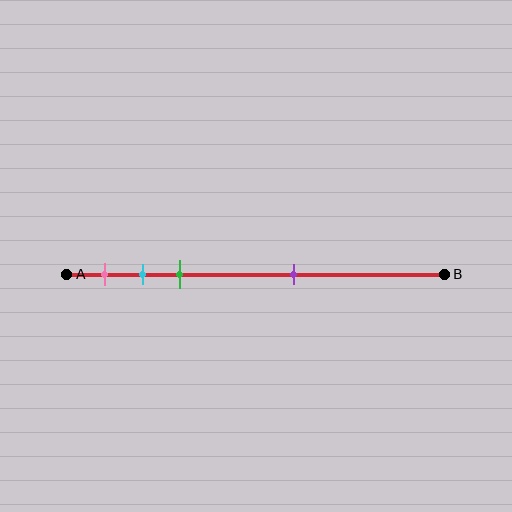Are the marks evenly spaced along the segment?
No, the marks are not evenly spaced.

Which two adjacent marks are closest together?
The cyan and green marks are the closest adjacent pair.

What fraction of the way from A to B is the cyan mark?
The cyan mark is approximately 20% (0.2) of the way from A to B.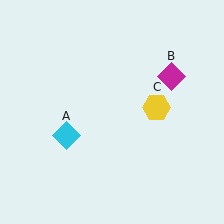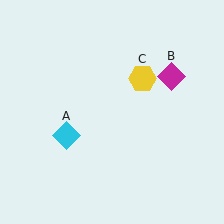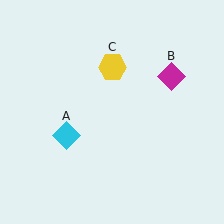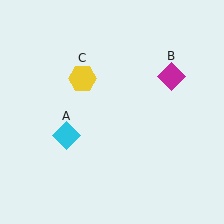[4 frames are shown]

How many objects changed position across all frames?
1 object changed position: yellow hexagon (object C).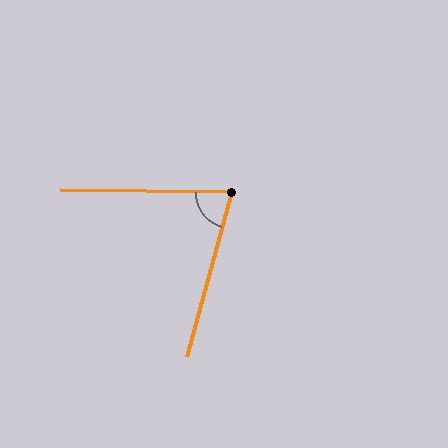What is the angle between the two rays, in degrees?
Approximately 76 degrees.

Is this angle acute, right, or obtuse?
It is acute.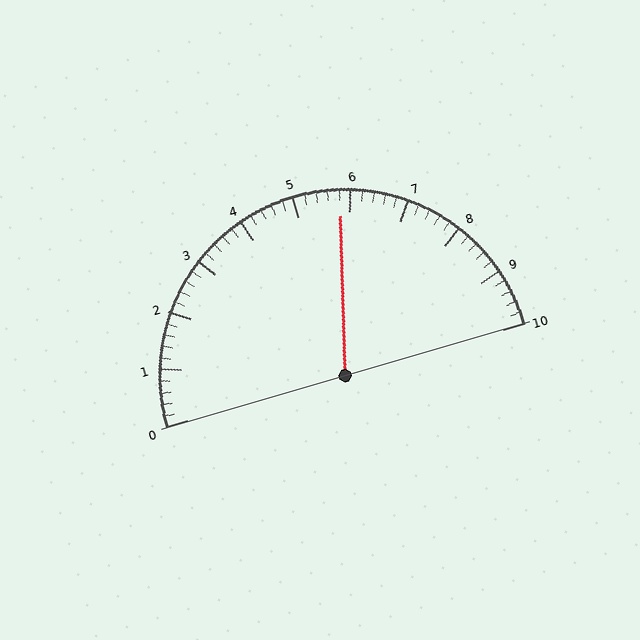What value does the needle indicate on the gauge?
The needle indicates approximately 5.8.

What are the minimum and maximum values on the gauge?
The gauge ranges from 0 to 10.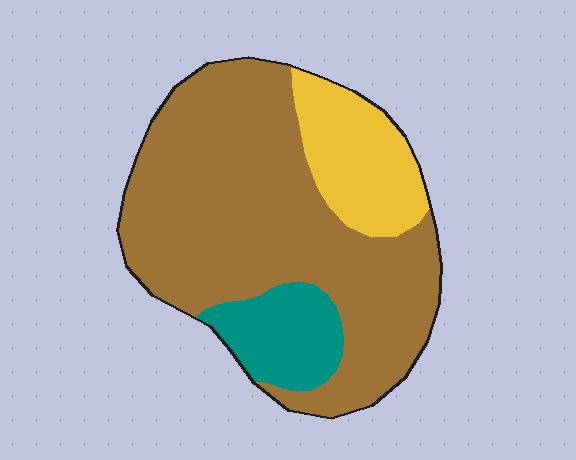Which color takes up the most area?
Brown, at roughly 70%.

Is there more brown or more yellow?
Brown.